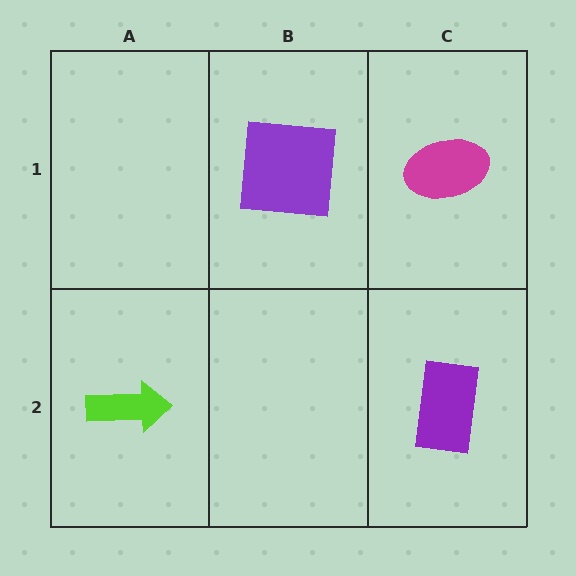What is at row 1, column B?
A purple square.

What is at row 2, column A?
A lime arrow.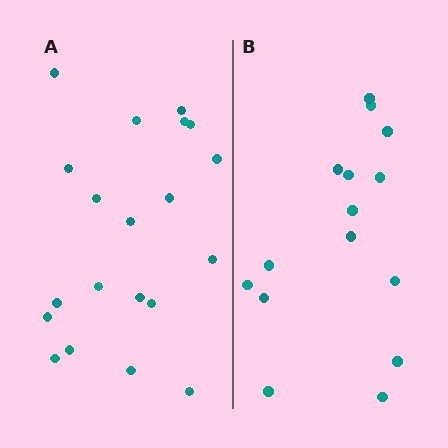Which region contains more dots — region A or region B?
Region A (the left region) has more dots.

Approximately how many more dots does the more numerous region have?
Region A has about 5 more dots than region B.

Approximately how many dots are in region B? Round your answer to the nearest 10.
About 20 dots. (The exact count is 15, which rounds to 20.)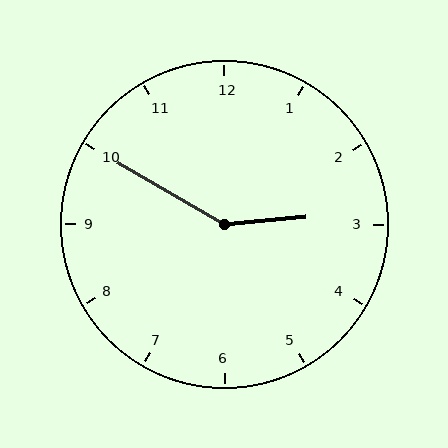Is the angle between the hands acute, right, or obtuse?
It is obtuse.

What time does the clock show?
2:50.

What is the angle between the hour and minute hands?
Approximately 145 degrees.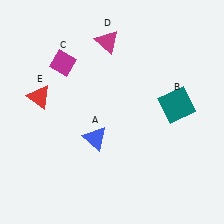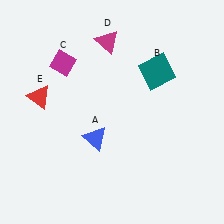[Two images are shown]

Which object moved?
The teal square (B) moved up.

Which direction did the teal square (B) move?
The teal square (B) moved up.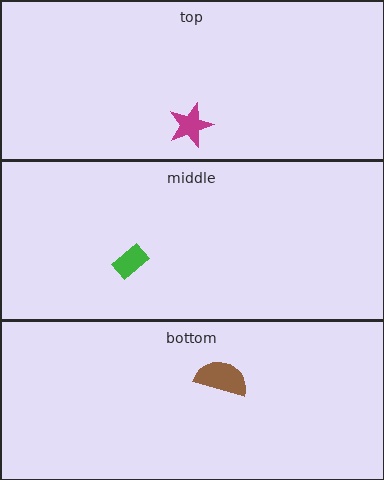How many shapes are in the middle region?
1.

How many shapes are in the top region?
1.